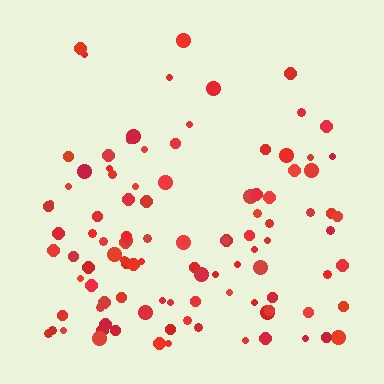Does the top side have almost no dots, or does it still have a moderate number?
Still a moderate number, just noticeably fewer than the bottom.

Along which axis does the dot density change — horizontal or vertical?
Vertical.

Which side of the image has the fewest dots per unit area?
The top.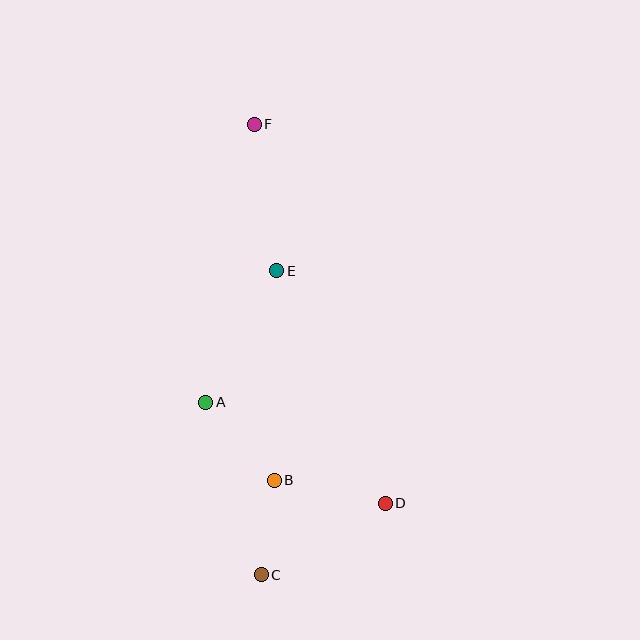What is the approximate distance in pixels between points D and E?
The distance between D and E is approximately 256 pixels.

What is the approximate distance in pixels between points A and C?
The distance between A and C is approximately 181 pixels.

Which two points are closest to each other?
Points B and C are closest to each other.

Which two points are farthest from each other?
Points C and F are farthest from each other.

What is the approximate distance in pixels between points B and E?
The distance between B and E is approximately 210 pixels.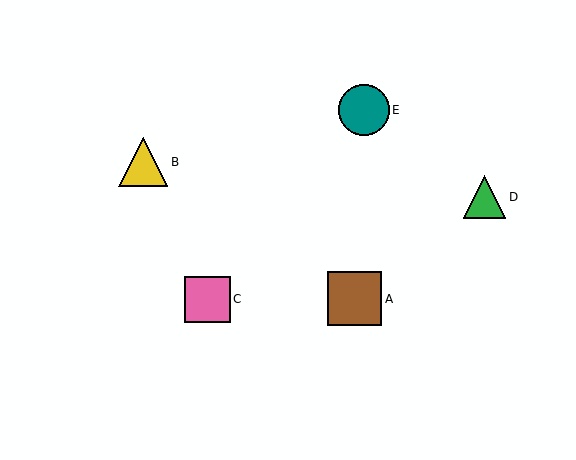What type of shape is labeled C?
Shape C is a pink square.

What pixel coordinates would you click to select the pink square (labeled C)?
Click at (207, 299) to select the pink square C.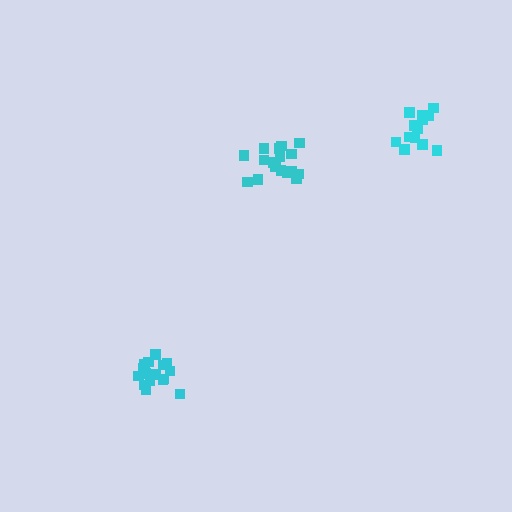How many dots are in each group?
Group 1: 18 dots, Group 2: 16 dots, Group 3: 13 dots (47 total).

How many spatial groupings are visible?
There are 3 spatial groupings.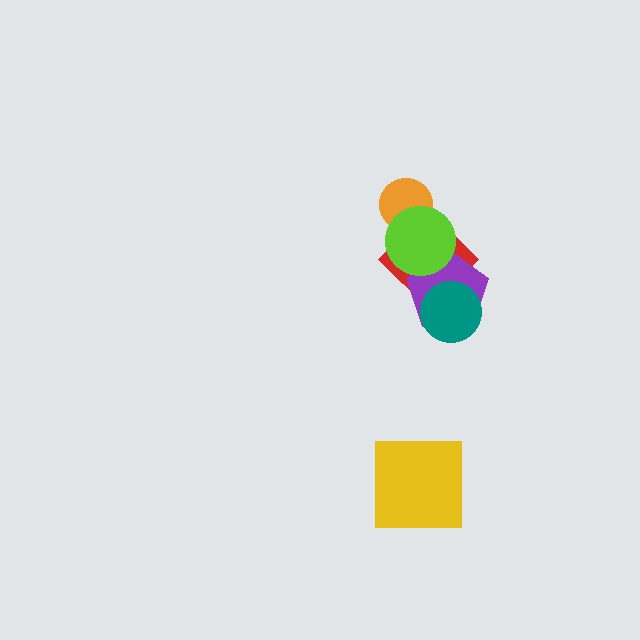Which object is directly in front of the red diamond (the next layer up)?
The purple pentagon is directly in front of the red diamond.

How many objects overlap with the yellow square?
0 objects overlap with the yellow square.